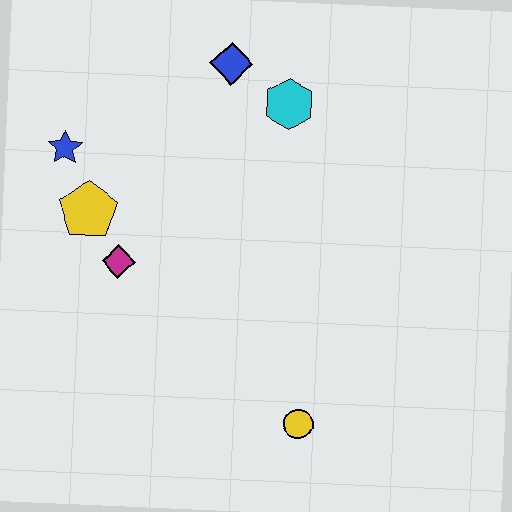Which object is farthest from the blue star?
The yellow circle is farthest from the blue star.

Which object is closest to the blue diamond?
The cyan hexagon is closest to the blue diamond.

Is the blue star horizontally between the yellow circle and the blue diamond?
No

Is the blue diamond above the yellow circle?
Yes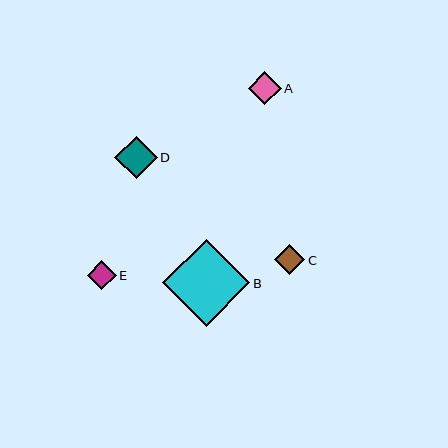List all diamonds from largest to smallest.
From largest to smallest: B, D, A, C, E.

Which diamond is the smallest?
Diamond E is the smallest with a size of approximately 29 pixels.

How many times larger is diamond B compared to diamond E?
Diamond B is approximately 3.0 times the size of diamond E.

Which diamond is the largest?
Diamond B is the largest with a size of approximately 87 pixels.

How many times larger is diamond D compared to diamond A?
Diamond D is approximately 1.3 times the size of diamond A.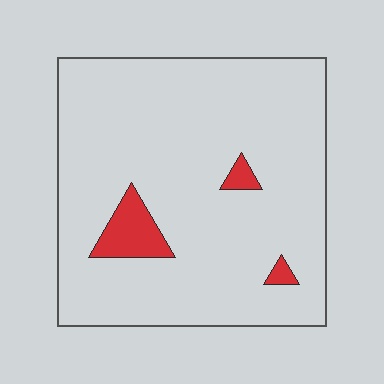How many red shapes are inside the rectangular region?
3.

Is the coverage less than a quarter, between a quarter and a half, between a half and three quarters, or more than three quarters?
Less than a quarter.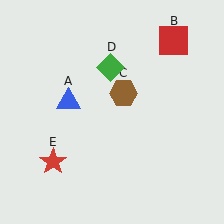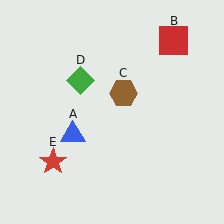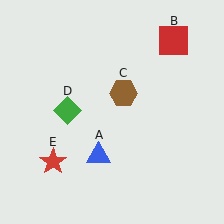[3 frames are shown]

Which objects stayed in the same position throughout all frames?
Red square (object B) and brown hexagon (object C) and red star (object E) remained stationary.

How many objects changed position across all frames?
2 objects changed position: blue triangle (object A), green diamond (object D).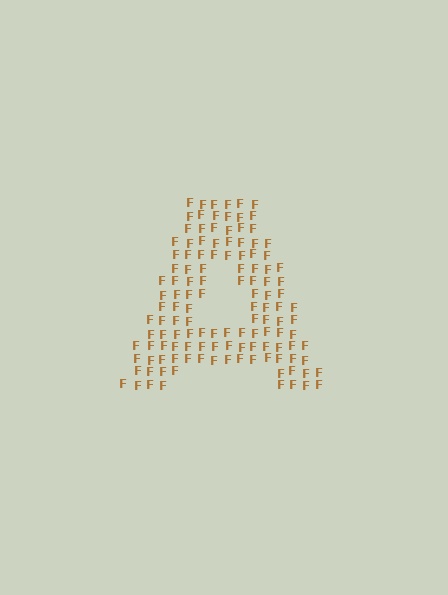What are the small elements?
The small elements are letter F's.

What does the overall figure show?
The overall figure shows the letter A.